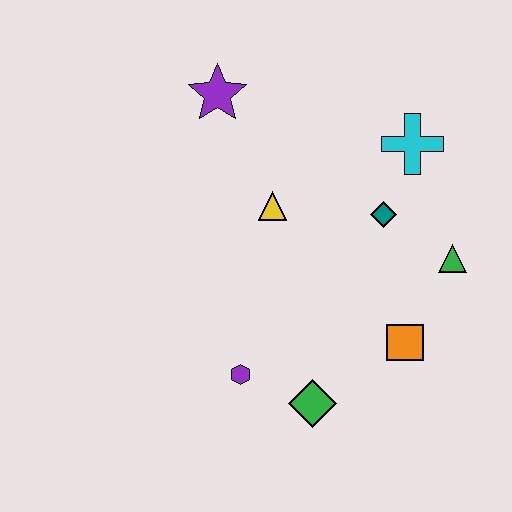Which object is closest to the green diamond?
The purple hexagon is closest to the green diamond.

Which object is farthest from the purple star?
The green diamond is farthest from the purple star.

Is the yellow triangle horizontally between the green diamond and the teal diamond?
No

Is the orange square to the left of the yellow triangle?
No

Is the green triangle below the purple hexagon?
No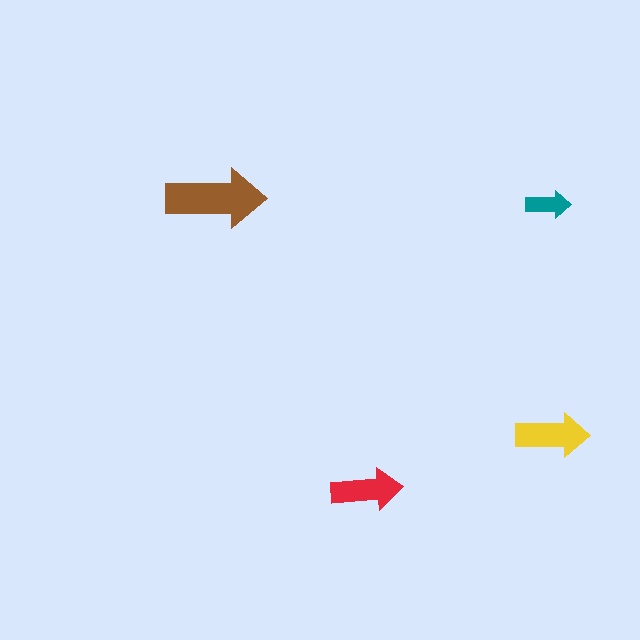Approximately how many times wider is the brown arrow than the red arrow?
About 1.5 times wider.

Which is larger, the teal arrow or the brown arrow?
The brown one.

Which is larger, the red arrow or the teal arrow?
The red one.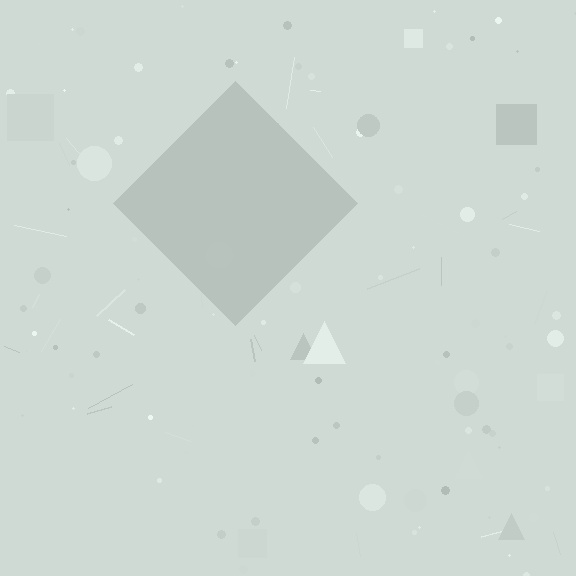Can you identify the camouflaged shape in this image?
The camouflaged shape is a diamond.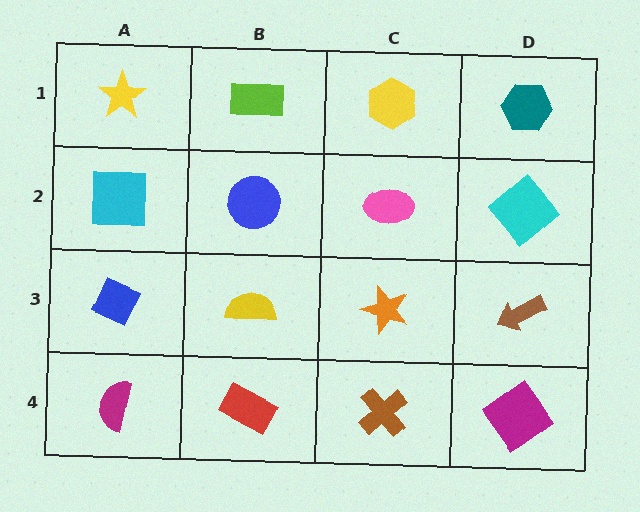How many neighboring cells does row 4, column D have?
2.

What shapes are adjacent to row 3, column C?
A pink ellipse (row 2, column C), a brown cross (row 4, column C), a yellow semicircle (row 3, column B), a brown arrow (row 3, column D).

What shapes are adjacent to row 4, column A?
A blue diamond (row 3, column A), a red rectangle (row 4, column B).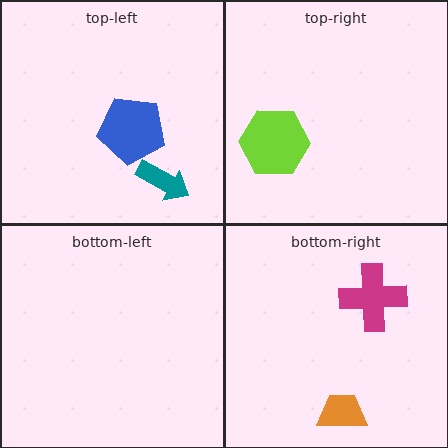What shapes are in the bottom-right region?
The magenta cross, the orange trapezoid.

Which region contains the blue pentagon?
The top-left region.